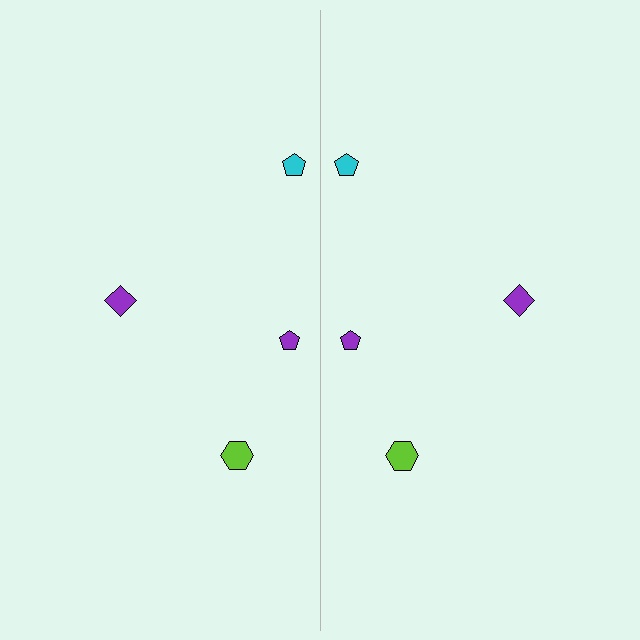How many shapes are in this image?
There are 8 shapes in this image.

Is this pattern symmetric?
Yes, this pattern has bilateral (reflection) symmetry.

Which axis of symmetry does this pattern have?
The pattern has a vertical axis of symmetry running through the center of the image.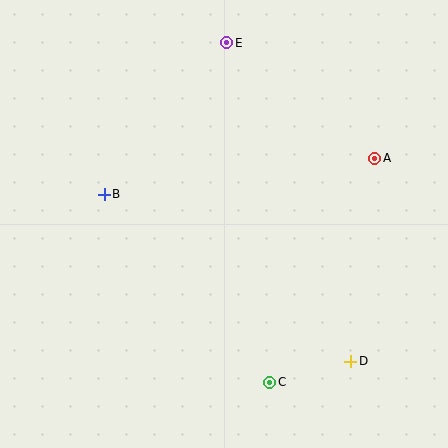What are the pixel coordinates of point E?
Point E is at (227, 43).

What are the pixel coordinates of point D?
Point D is at (351, 361).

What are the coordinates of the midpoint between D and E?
The midpoint between D and E is at (289, 202).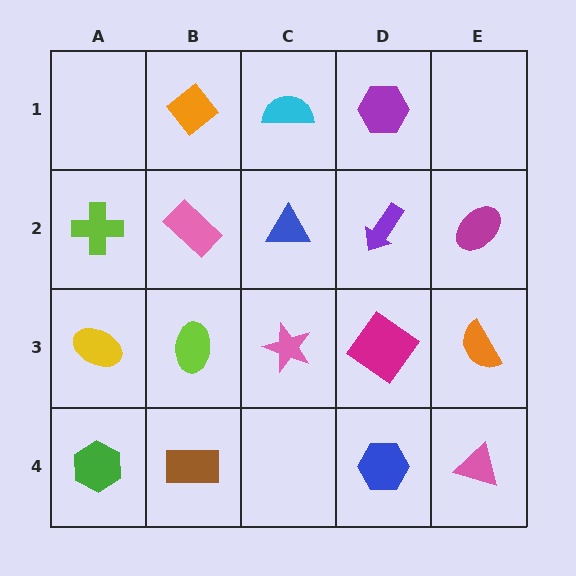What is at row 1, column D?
A purple hexagon.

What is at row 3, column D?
A magenta diamond.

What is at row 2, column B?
A pink rectangle.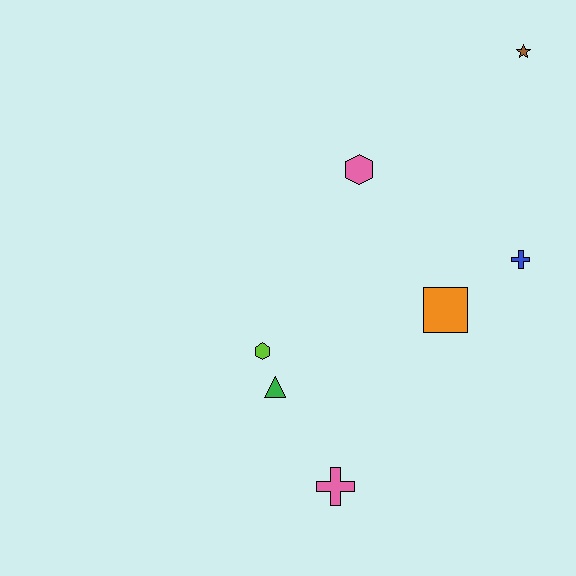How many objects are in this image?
There are 7 objects.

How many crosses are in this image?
There are 2 crosses.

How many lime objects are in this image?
There is 1 lime object.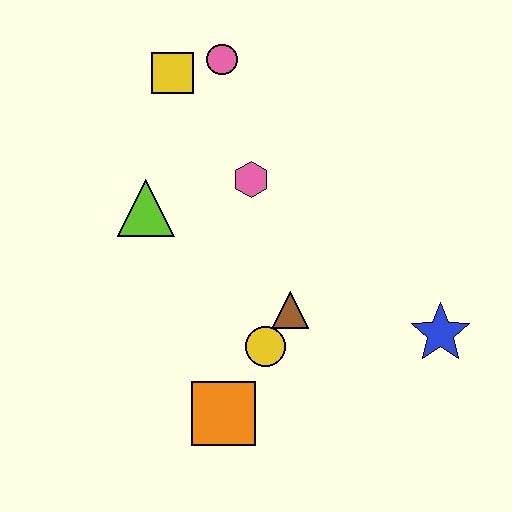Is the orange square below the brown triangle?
Yes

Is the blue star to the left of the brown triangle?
No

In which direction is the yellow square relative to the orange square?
The yellow square is above the orange square.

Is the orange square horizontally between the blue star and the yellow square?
Yes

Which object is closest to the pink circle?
The yellow square is closest to the pink circle.